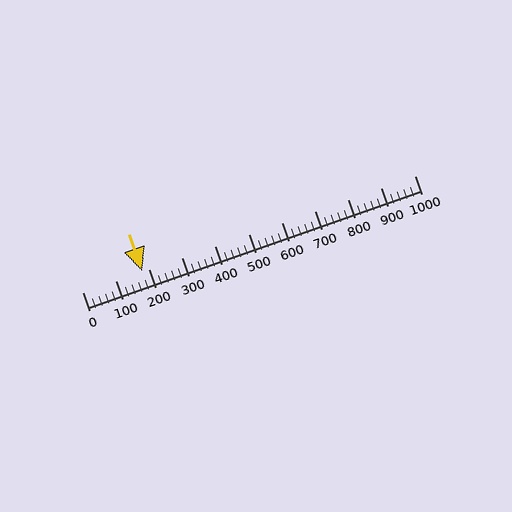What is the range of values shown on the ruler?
The ruler shows values from 0 to 1000.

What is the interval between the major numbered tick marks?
The major tick marks are spaced 100 units apart.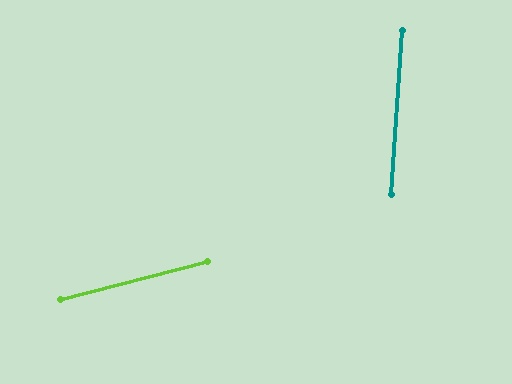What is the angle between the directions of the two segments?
Approximately 72 degrees.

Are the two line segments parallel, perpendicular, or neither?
Neither parallel nor perpendicular — they differ by about 72°.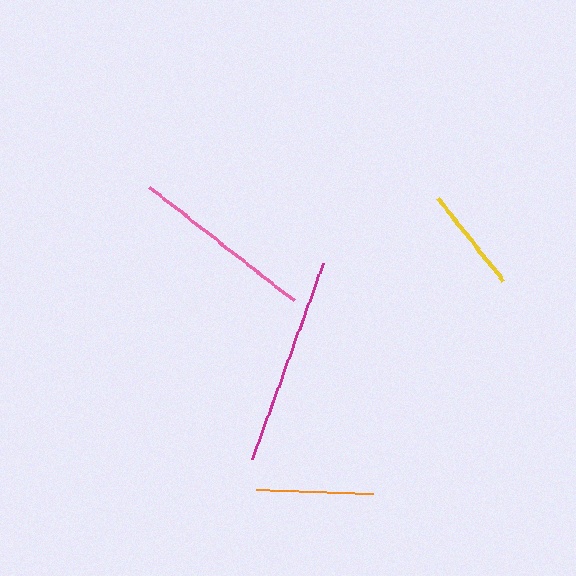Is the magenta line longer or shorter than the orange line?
The magenta line is longer than the orange line.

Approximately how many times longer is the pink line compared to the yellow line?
The pink line is approximately 1.8 times the length of the yellow line.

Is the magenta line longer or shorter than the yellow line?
The magenta line is longer than the yellow line.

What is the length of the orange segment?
The orange segment is approximately 117 pixels long.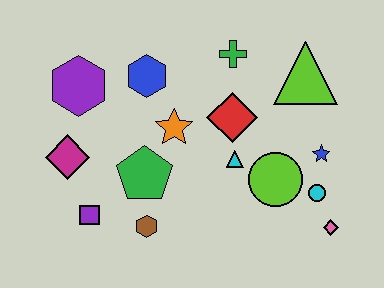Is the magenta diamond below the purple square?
No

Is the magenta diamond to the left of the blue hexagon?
Yes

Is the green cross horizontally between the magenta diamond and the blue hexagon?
No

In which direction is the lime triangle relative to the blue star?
The lime triangle is above the blue star.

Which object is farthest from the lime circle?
The purple hexagon is farthest from the lime circle.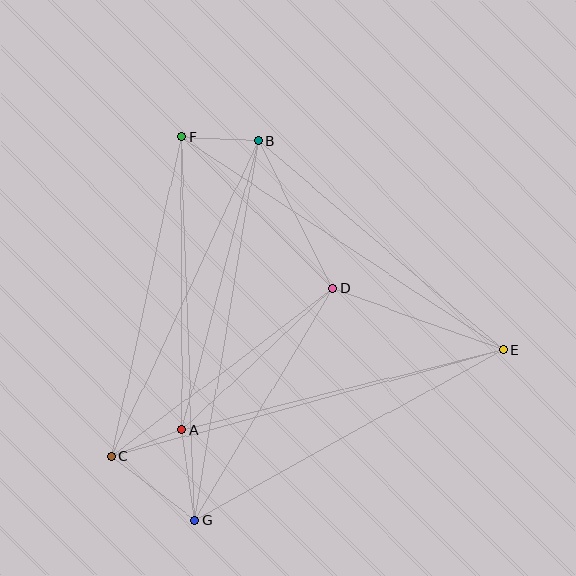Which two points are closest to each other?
Points A and C are closest to each other.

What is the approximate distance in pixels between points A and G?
The distance between A and G is approximately 91 pixels.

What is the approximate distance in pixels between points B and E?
The distance between B and E is approximately 322 pixels.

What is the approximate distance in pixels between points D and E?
The distance between D and E is approximately 181 pixels.